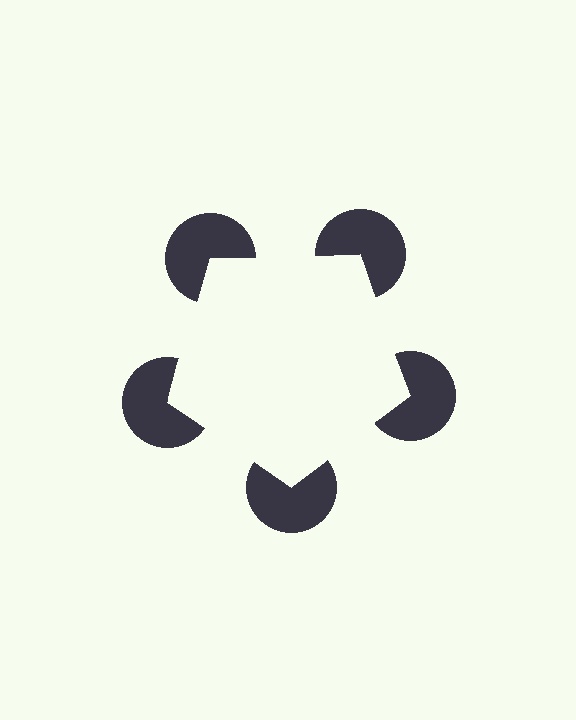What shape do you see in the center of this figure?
An illusory pentagon — its edges are inferred from the aligned wedge cuts in the pac-man discs, not physically drawn.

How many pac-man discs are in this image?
There are 5 — one at each vertex of the illusory pentagon.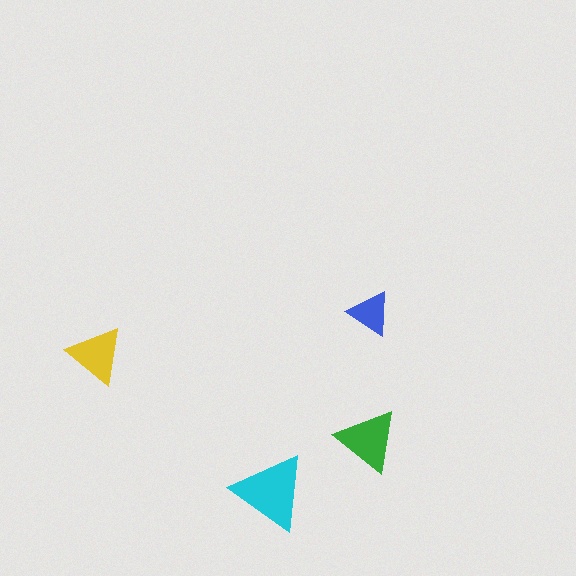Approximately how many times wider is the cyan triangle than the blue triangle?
About 1.5 times wider.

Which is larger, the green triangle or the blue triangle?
The green one.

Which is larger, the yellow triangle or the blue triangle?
The yellow one.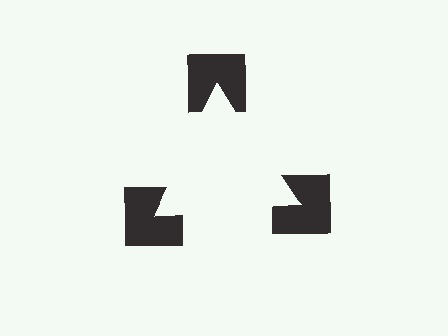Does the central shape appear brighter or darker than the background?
It typically appears slightly brighter than the background, even though no actual brightness change is drawn.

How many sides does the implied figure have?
3 sides.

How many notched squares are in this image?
There are 3 — one at each vertex of the illusory triangle.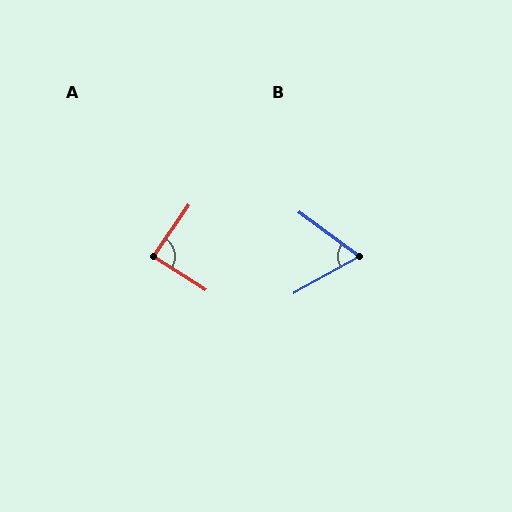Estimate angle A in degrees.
Approximately 89 degrees.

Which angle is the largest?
A, at approximately 89 degrees.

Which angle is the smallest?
B, at approximately 65 degrees.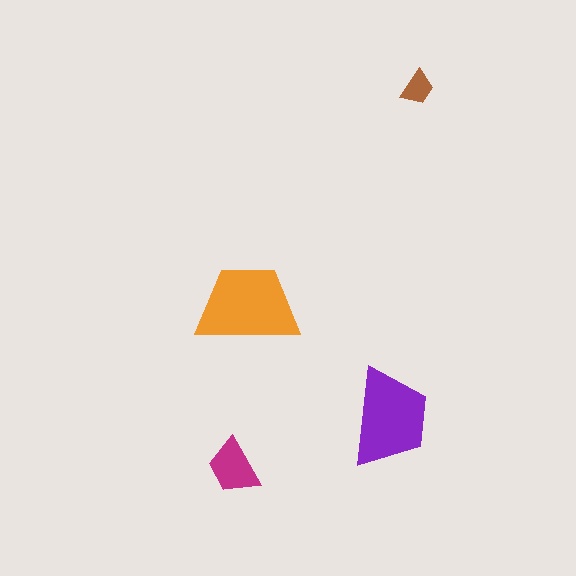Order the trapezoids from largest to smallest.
the orange one, the purple one, the magenta one, the brown one.